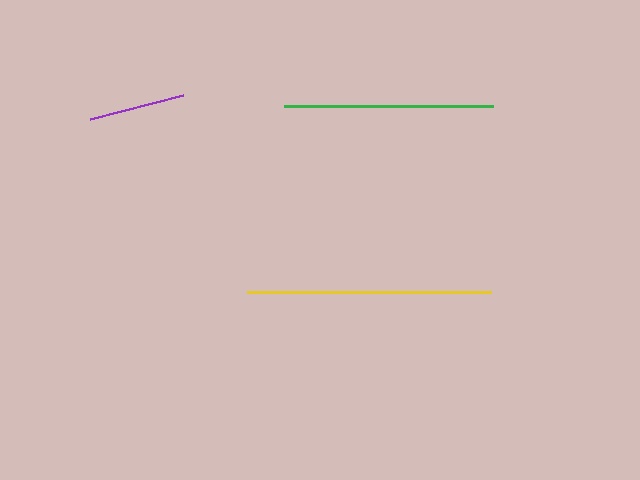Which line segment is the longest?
The yellow line is the longest at approximately 243 pixels.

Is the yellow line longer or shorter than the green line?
The yellow line is longer than the green line.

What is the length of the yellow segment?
The yellow segment is approximately 243 pixels long.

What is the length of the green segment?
The green segment is approximately 209 pixels long.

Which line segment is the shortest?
The purple line is the shortest at approximately 96 pixels.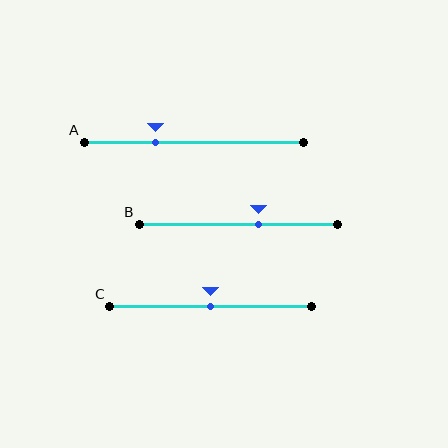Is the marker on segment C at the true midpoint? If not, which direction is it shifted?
Yes, the marker on segment C is at the true midpoint.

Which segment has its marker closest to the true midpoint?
Segment C has its marker closest to the true midpoint.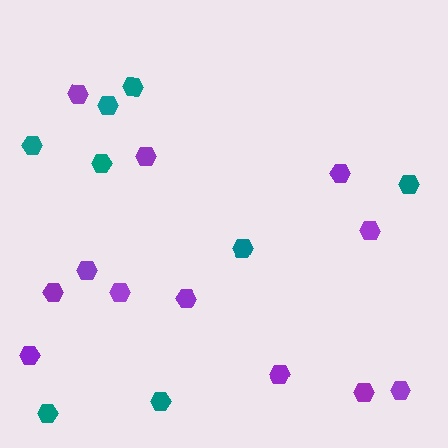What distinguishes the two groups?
There are 2 groups: one group of teal hexagons (8) and one group of purple hexagons (12).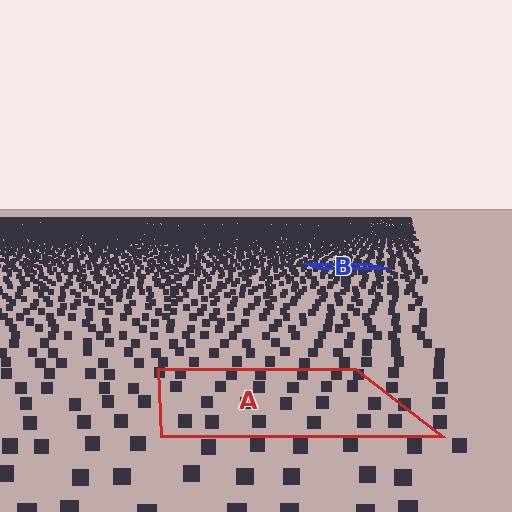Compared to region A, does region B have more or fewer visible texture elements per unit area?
Region B has more texture elements per unit area — they are packed more densely because it is farther away.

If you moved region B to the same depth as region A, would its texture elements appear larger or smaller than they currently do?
They would appear larger. At a closer depth, the same texture elements are projected at a bigger on-screen size.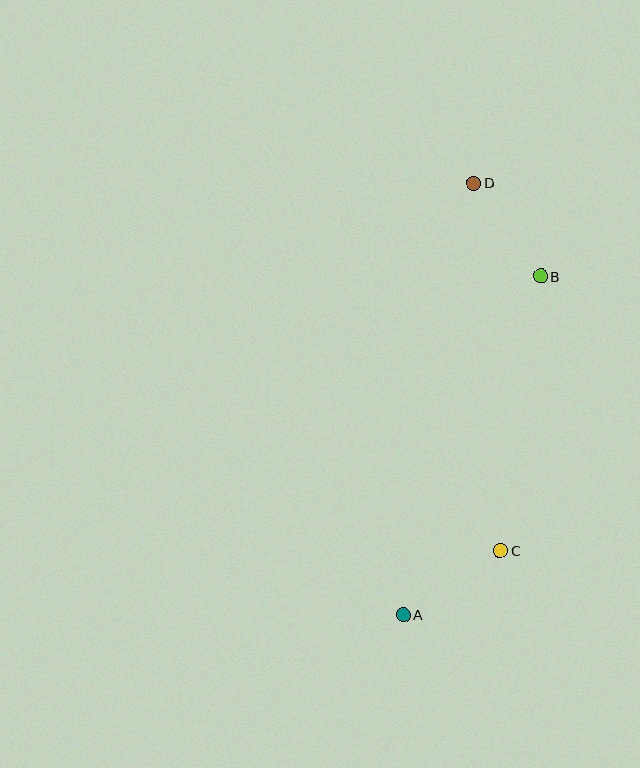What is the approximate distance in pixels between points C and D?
The distance between C and D is approximately 368 pixels.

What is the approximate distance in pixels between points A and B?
The distance between A and B is approximately 365 pixels.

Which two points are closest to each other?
Points B and D are closest to each other.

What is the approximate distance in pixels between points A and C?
The distance between A and C is approximately 116 pixels.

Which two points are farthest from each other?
Points A and D are farthest from each other.